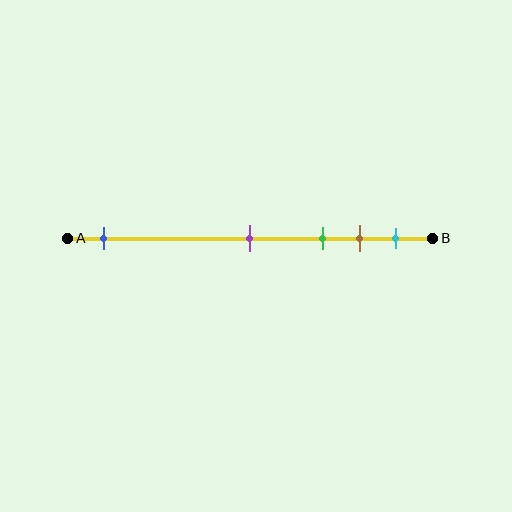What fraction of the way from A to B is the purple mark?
The purple mark is approximately 50% (0.5) of the way from A to B.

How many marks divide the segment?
There are 5 marks dividing the segment.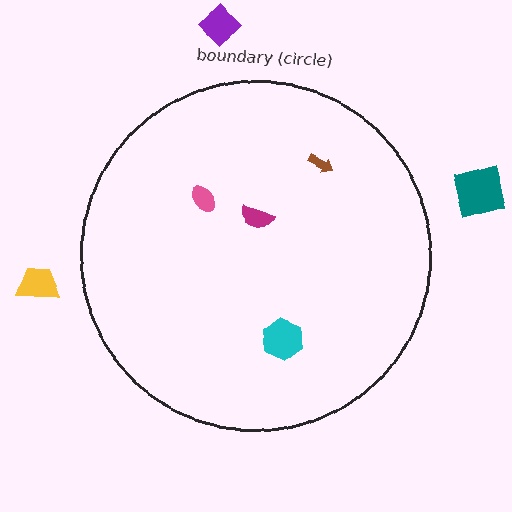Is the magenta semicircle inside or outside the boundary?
Inside.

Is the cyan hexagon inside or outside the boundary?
Inside.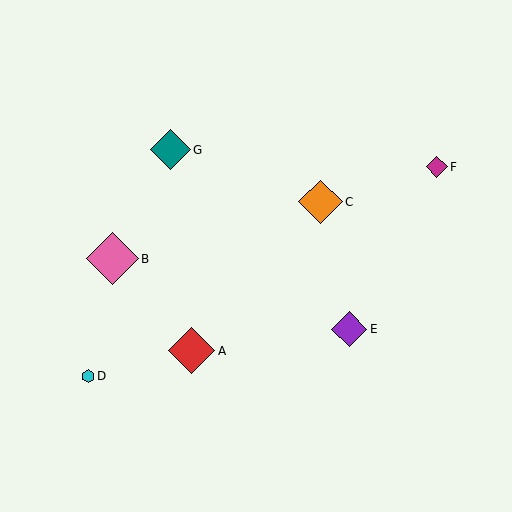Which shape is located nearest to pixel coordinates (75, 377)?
The cyan hexagon (labeled D) at (88, 376) is nearest to that location.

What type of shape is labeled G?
Shape G is a teal diamond.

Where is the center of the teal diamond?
The center of the teal diamond is at (170, 150).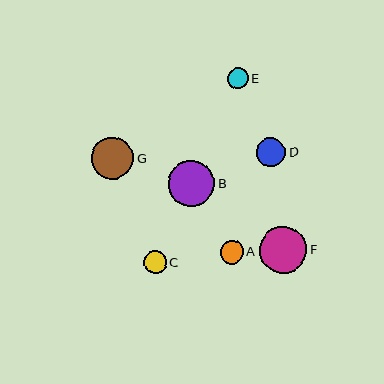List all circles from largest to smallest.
From largest to smallest: F, B, G, D, A, C, E.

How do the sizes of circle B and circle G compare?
Circle B and circle G are approximately the same size.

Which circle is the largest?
Circle F is the largest with a size of approximately 47 pixels.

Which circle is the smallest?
Circle E is the smallest with a size of approximately 21 pixels.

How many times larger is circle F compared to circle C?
Circle F is approximately 2.1 times the size of circle C.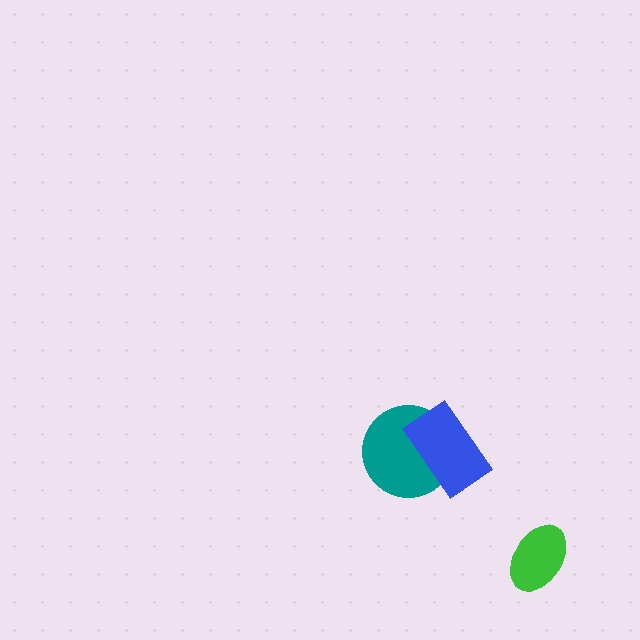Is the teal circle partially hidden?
Yes, it is partially covered by another shape.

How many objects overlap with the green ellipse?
0 objects overlap with the green ellipse.